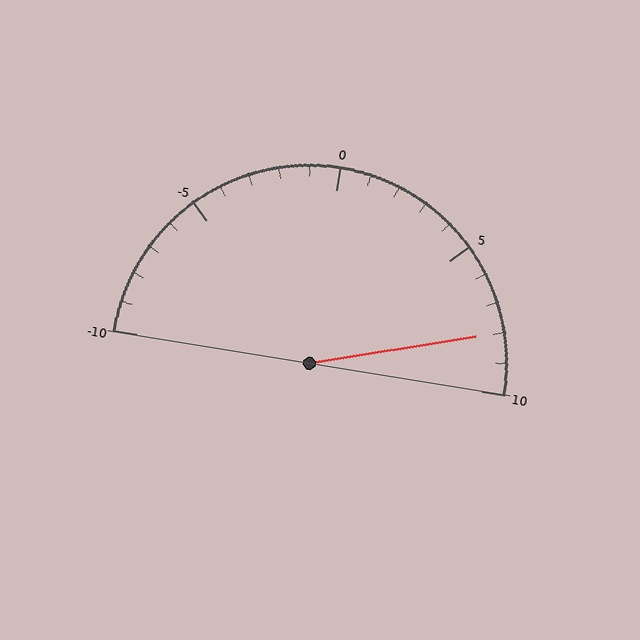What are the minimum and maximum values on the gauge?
The gauge ranges from -10 to 10.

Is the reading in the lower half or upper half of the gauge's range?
The reading is in the upper half of the range (-10 to 10).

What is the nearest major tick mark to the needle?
The nearest major tick mark is 10.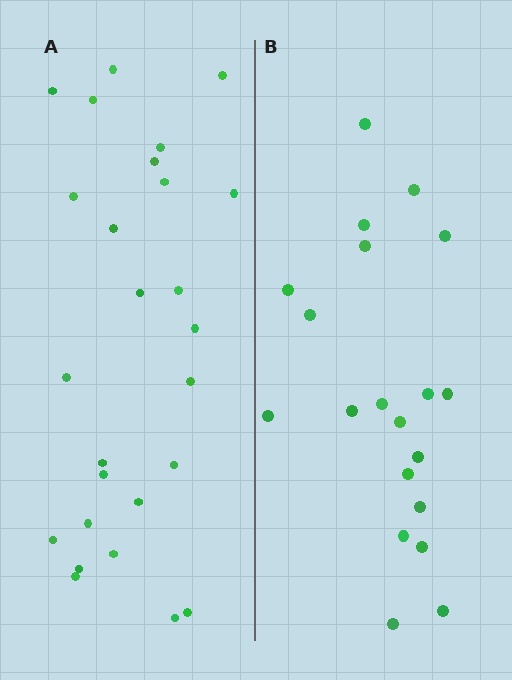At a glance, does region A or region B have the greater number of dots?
Region A (the left region) has more dots.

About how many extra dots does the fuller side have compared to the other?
Region A has about 6 more dots than region B.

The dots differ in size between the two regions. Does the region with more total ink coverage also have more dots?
No. Region B has more total ink coverage because its dots are larger, but region A actually contains more individual dots. Total area can be misleading — the number of items is what matters here.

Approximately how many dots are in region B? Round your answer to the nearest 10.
About 20 dots.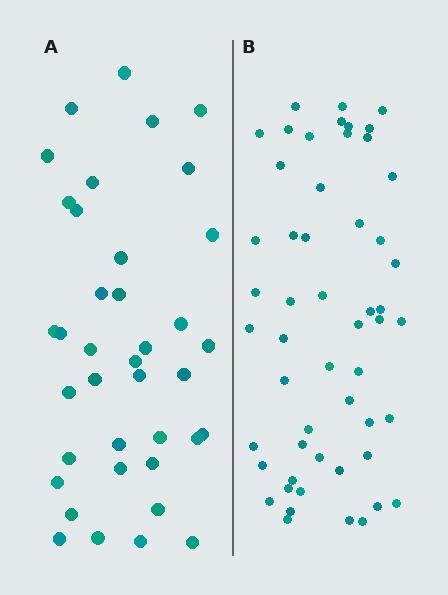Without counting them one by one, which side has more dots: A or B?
Region B (the right region) has more dots.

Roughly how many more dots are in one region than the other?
Region B has approximately 15 more dots than region A.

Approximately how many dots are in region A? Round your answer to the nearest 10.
About 40 dots. (The exact count is 38, which rounds to 40.)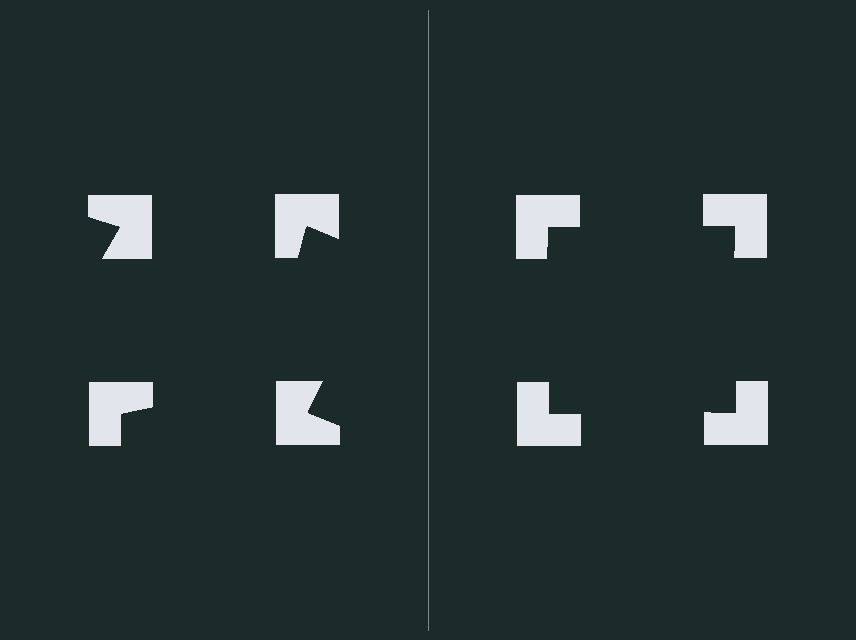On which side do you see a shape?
An illusory square appears on the right side. On the left side the wedge cuts are rotated, so no coherent shape forms.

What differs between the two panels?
The notched squares are positioned identically on both sides; only the wedge orientations differ. On the right they align to a square; on the left they are misaligned.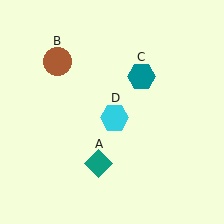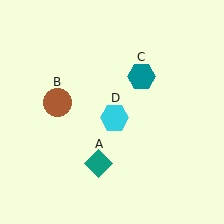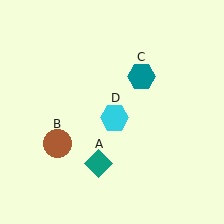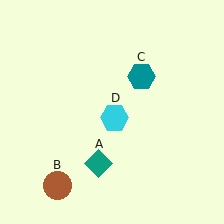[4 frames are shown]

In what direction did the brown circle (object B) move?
The brown circle (object B) moved down.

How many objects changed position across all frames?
1 object changed position: brown circle (object B).